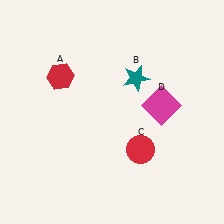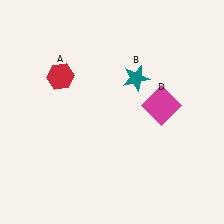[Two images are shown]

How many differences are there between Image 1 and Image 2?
There is 1 difference between the two images.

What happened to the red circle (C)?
The red circle (C) was removed in Image 2. It was in the bottom-right area of Image 1.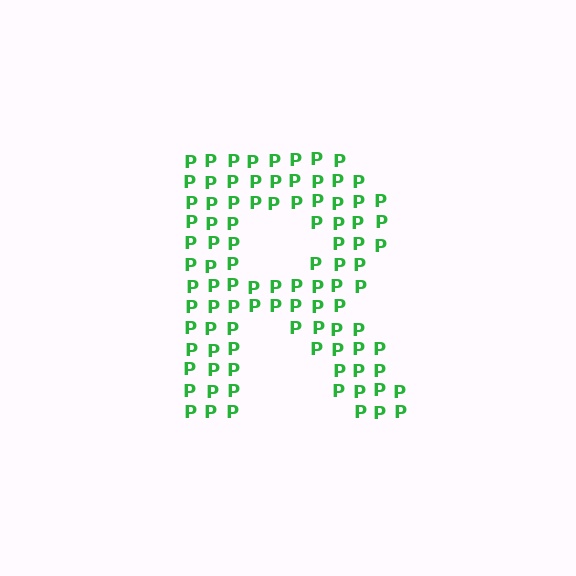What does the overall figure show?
The overall figure shows the letter R.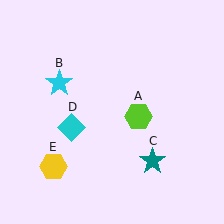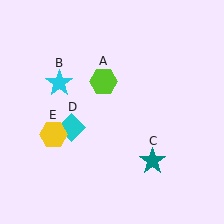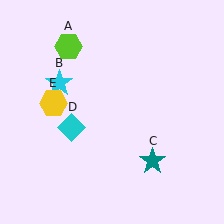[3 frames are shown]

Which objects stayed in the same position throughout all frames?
Cyan star (object B) and teal star (object C) and cyan diamond (object D) remained stationary.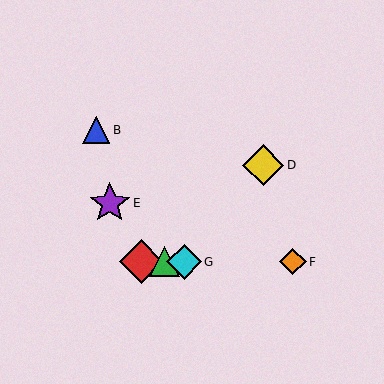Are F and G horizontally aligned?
Yes, both are at y≈262.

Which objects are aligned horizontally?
Objects A, C, F, G are aligned horizontally.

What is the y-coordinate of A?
Object A is at y≈262.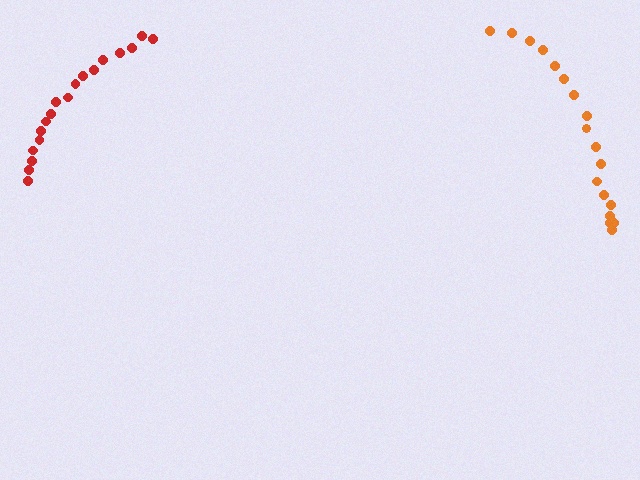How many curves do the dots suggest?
There are 2 distinct paths.